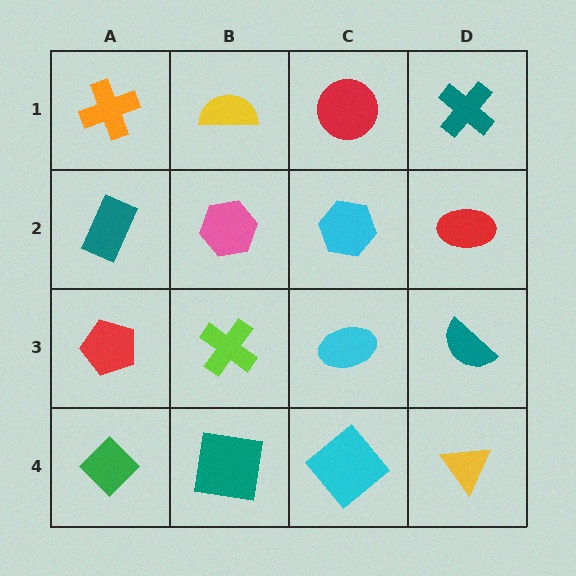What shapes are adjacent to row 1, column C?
A cyan hexagon (row 2, column C), a yellow semicircle (row 1, column B), a teal cross (row 1, column D).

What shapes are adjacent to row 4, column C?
A cyan ellipse (row 3, column C), a teal square (row 4, column B), a yellow triangle (row 4, column D).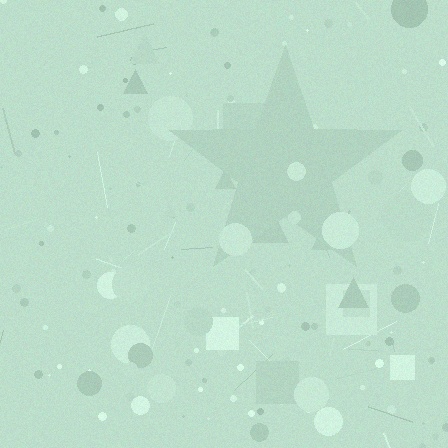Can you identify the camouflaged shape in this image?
The camouflaged shape is a star.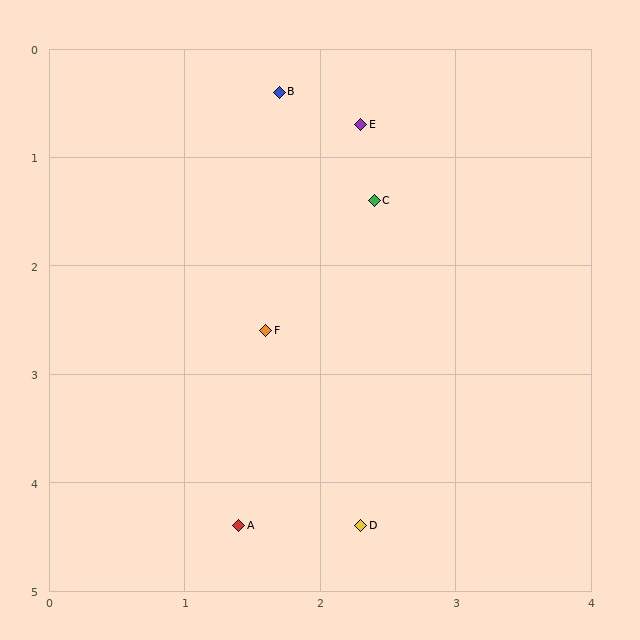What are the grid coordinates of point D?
Point D is at approximately (2.3, 4.4).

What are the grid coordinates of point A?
Point A is at approximately (1.4, 4.4).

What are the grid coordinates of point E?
Point E is at approximately (2.3, 0.7).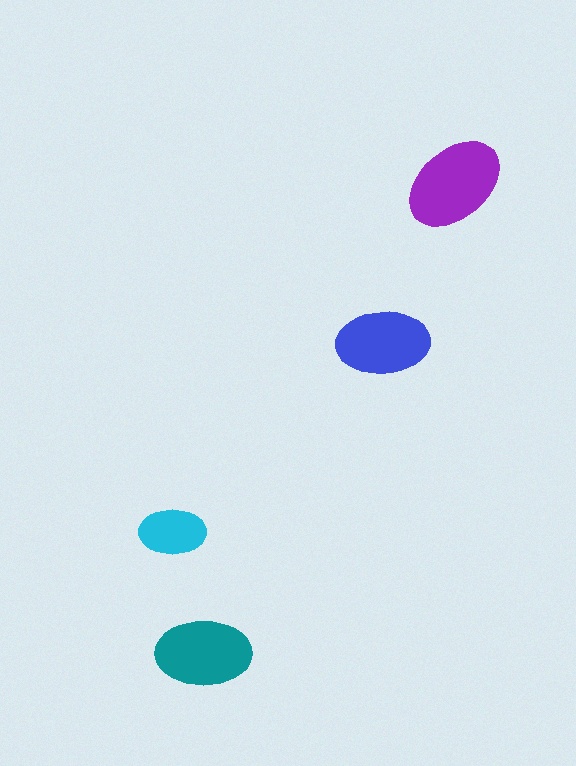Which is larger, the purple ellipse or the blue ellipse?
The purple one.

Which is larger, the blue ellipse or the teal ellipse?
The teal one.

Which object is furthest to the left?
The cyan ellipse is leftmost.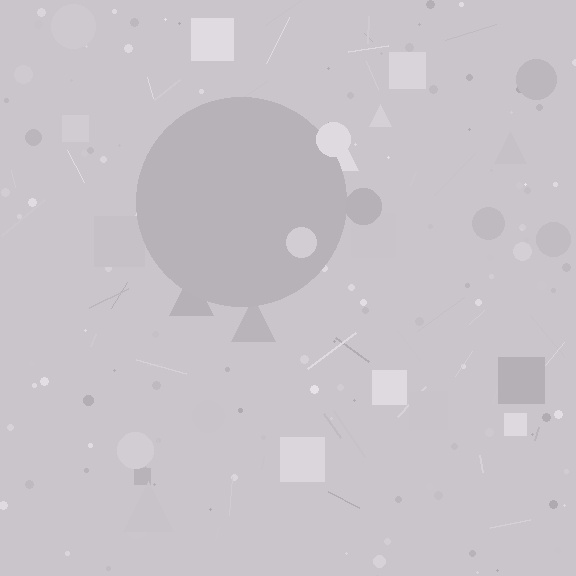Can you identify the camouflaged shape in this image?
The camouflaged shape is a circle.